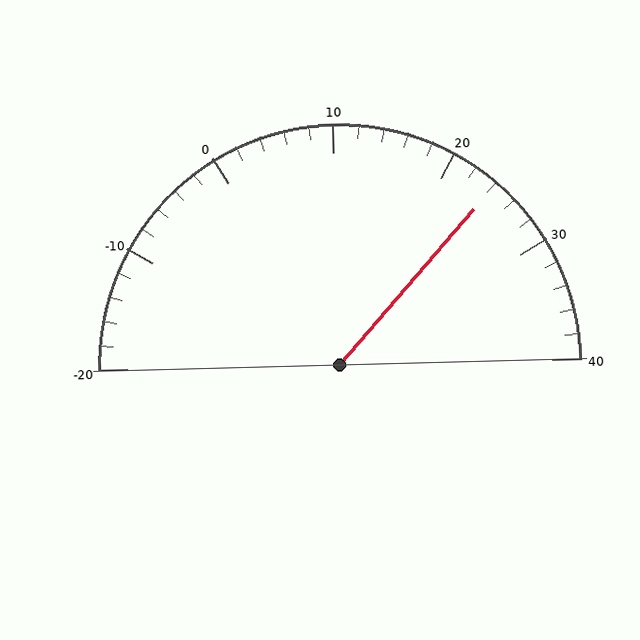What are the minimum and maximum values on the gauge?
The gauge ranges from -20 to 40.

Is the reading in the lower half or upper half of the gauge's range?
The reading is in the upper half of the range (-20 to 40).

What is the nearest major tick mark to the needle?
The nearest major tick mark is 20.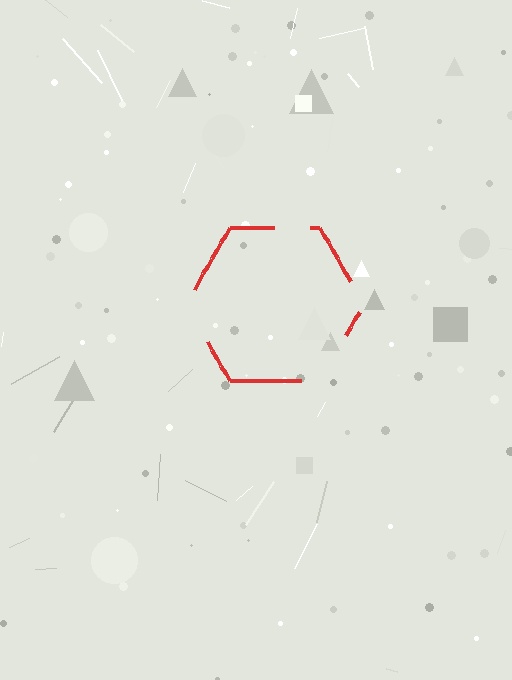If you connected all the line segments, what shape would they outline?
They would outline a hexagon.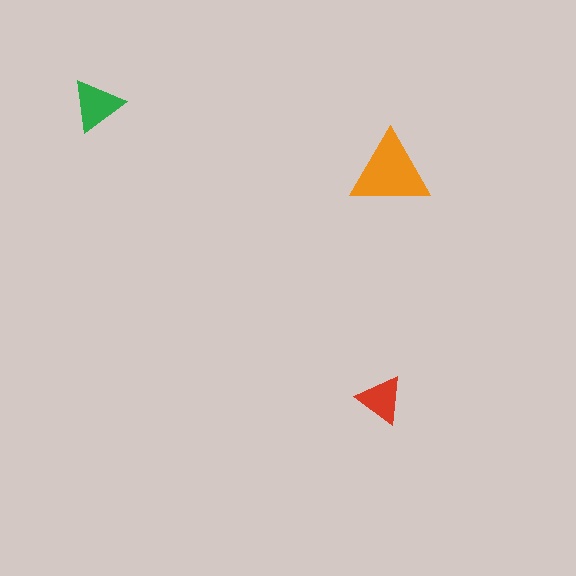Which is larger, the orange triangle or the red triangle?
The orange one.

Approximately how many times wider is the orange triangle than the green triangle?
About 1.5 times wider.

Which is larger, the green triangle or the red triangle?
The green one.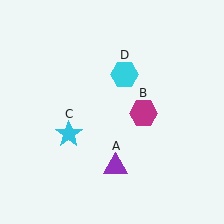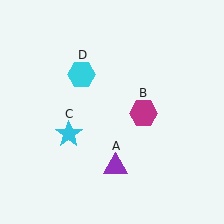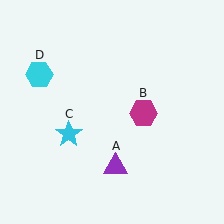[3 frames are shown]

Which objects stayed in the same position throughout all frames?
Purple triangle (object A) and magenta hexagon (object B) and cyan star (object C) remained stationary.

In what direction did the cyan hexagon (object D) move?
The cyan hexagon (object D) moved left.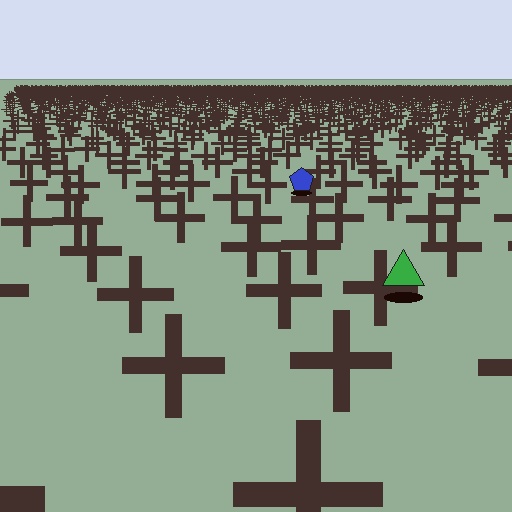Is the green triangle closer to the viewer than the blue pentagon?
Yes. The green triangle is closer — you can tell from the texture gradient: the ground texture is coarser near it.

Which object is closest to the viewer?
The green triangle is closest. The texture marks near it are larger and more spread out.